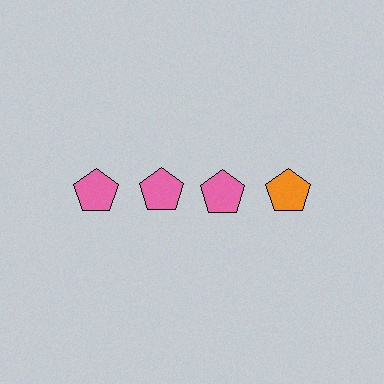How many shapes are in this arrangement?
There are 4 shapes arranged in a grid pattern.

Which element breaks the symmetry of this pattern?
The orange pentagon in the top row, second from right column breaks the symmetry. All other shapes are pink pentagons.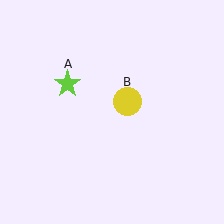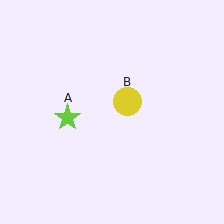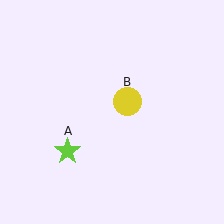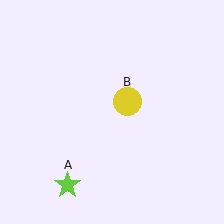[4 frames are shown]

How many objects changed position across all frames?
1 object changed position: lime star (object A).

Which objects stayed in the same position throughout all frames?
Yellow circle (object B) remained stationary.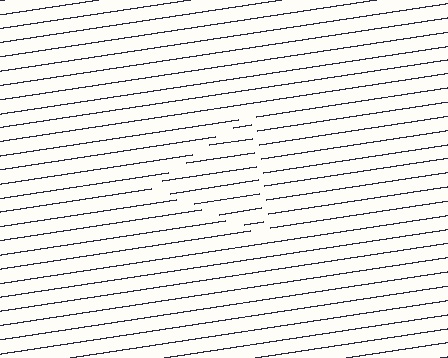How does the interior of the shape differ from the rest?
The interior of the shape contains the same grating, shifted by half a period — the contour is defined by the phase discontinuity where line-ends from the inner and outer gratings abut.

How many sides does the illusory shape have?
3 sides — the line-ends trace a triangle.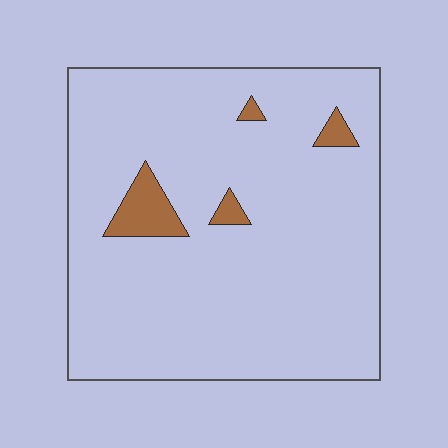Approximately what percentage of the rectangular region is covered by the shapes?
Approximately 5%.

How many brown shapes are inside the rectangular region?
4.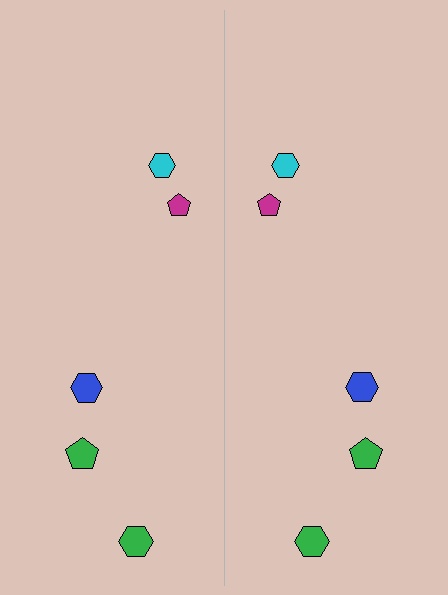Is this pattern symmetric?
Yes, this pattern has bilateral (reflection) symmetry.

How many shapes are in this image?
There are 10 shapes in this image.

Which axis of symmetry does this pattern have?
The pattern has a vertical axis of symmetry running through the center of the image.